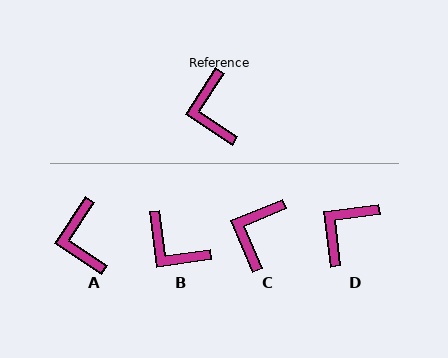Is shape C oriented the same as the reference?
No, it is off by about 34 degrees.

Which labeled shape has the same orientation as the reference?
A.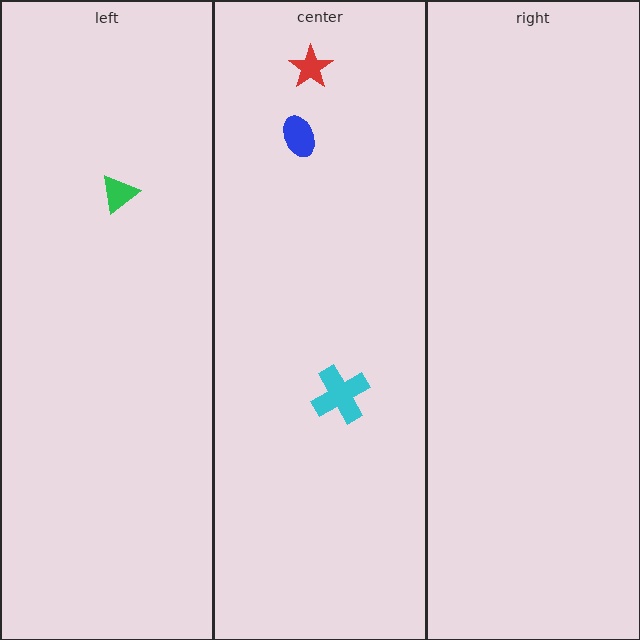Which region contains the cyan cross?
The center region.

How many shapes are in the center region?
3.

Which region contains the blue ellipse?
The center region.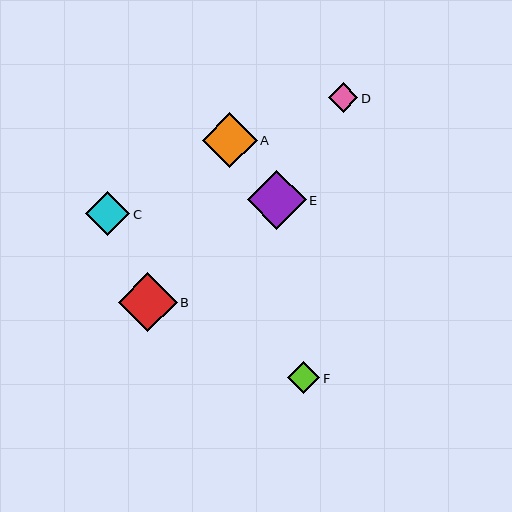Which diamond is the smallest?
Diamond D is the smallest with a size of approximately 30 pixels.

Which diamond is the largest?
Diamond E is the largest with a size of approximately 59 pixels.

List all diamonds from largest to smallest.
From largest to smallest: E, B, A, C, F, D.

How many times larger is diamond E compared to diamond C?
Diamond E is approximately 1.3 times the size of diamond C.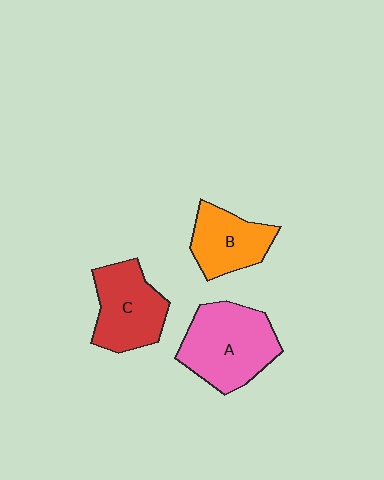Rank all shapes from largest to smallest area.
From largest to smallest: A (pink), C (red), B (orange).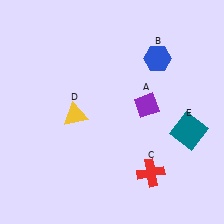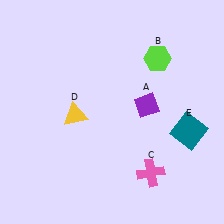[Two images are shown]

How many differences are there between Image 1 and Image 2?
There are 2 differences between the two images.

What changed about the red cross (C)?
In Image 1, C is red. In Image 2, it changed to pink.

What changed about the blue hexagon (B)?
In Image 1, B is blue. In Image 2, it changed to lime.